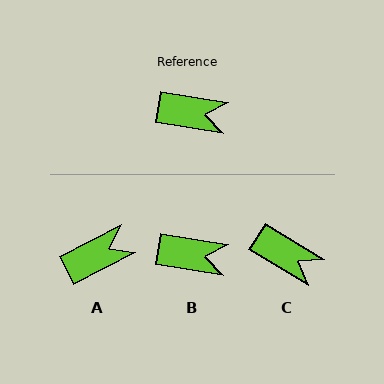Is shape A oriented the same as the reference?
No, it is off by about 36 degrees.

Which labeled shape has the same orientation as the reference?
B.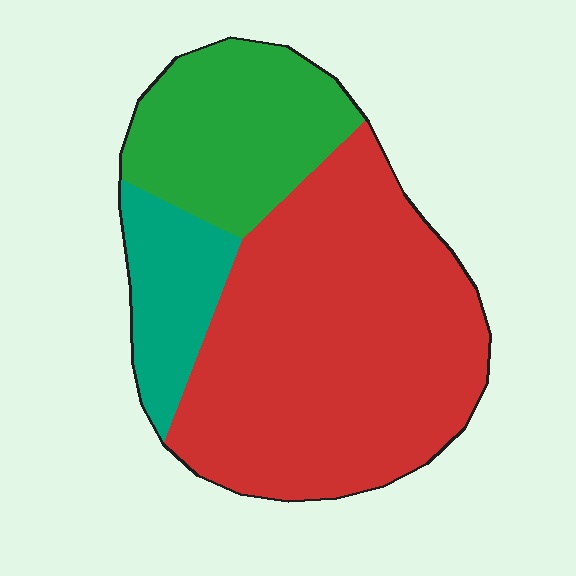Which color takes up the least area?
Teal, at roughly 15%.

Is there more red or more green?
Red.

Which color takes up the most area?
Red, at roughly 60%.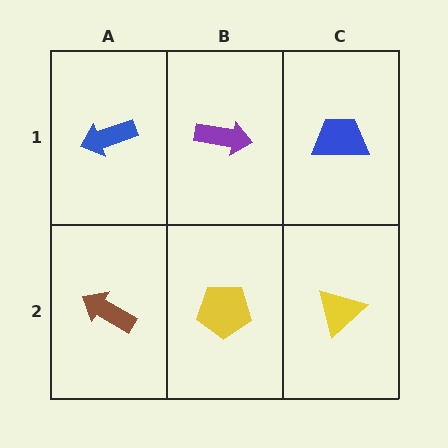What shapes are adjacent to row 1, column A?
A brown arrow (row 2, column A), a purple arrow (row 1, column B).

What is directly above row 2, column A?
A blue arrow.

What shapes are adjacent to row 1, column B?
A yellow pentagon (row 2, column B), a blue arrow (row 1, column A), a blue trapezoid (row 1, column C).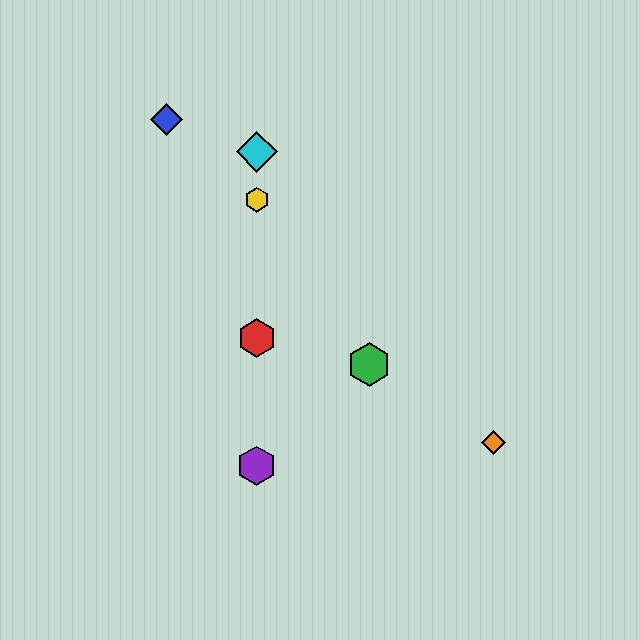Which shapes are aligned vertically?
The red hexagon, the yellow hexagon, the purple hexagon, the cyan diamond are aligned vertically.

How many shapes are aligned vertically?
4 shapes (the red hexagon, the yellow hexagon, the purple hexagon, the cyan diamond) are aligned vertically.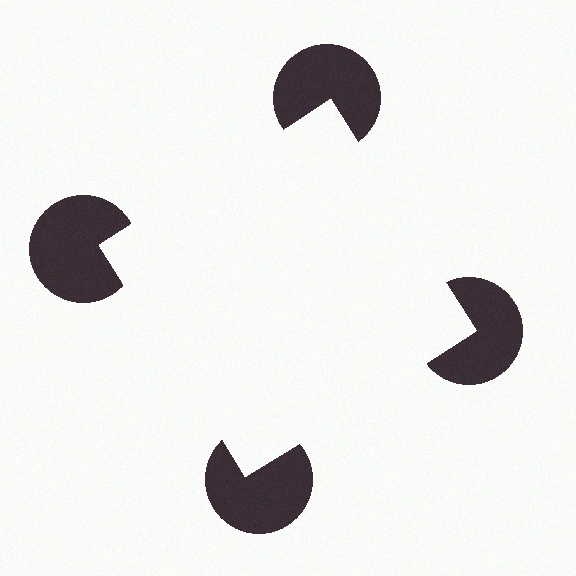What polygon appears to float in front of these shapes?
An illusory square — its edges are inferred from the aligned wedge cuts in the pac-man discs, not physically drawn.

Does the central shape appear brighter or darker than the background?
It typically appears slightly brighter than the background, even though no actual brightness change is drawn.